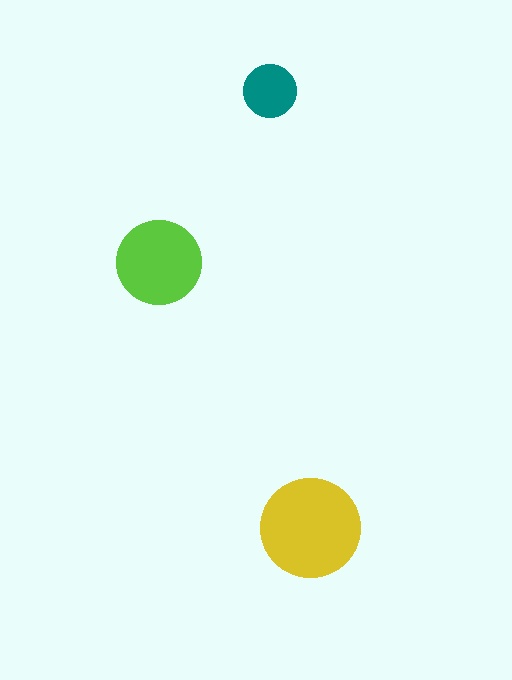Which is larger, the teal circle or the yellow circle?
The yellow one.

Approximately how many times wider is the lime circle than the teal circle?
About 1.5 times wider.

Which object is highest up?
The teal circle is topmost.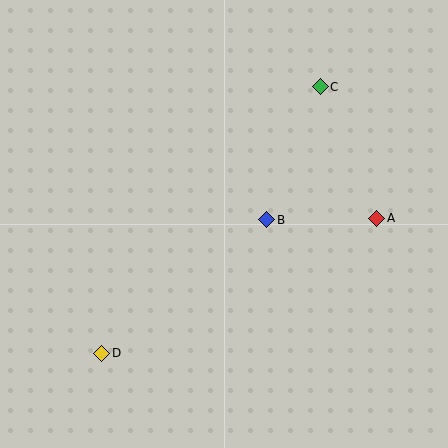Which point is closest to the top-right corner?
Point C is closest to the top-right corner.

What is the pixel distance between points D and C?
The distance between D and C is 345 pixels.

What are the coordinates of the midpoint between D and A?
The midpoint between D and A is at (239, 286).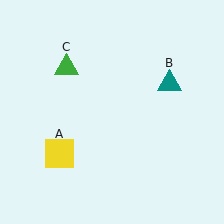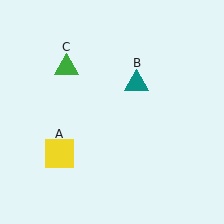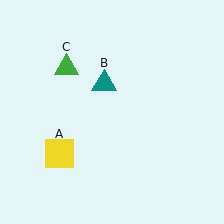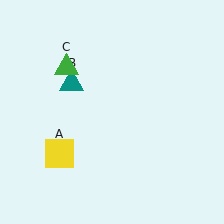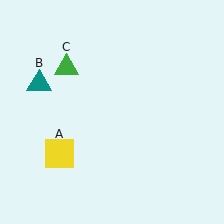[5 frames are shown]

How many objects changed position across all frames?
1 object changed position: teal triangle (object B).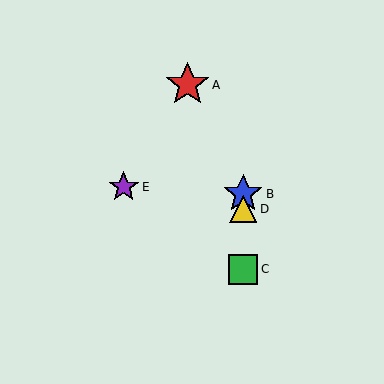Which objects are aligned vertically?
Objects B, C, D are aligned vertically.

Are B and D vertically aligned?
Yes, both are at x≈243.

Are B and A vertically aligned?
No, B is at x≈243 and A is at x≈188.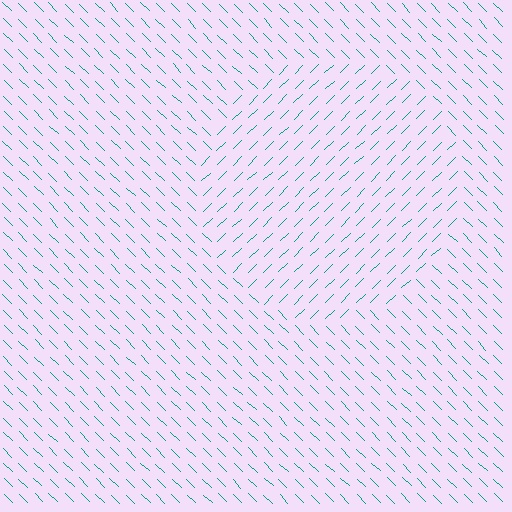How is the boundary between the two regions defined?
The boundary is defined purely by a change in line orientation (approximately 89 degrees difference). All lines are the same color and thickness.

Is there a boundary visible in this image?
Yes, there is a texture boundary formed by a change in line orientation.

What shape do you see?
I see a circle.